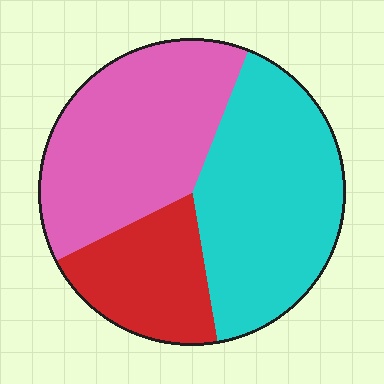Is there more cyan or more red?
Cyan.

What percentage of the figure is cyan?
Cyan takes up about two fifths (2/5) of the figure.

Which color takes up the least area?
Red, at roughly 20%.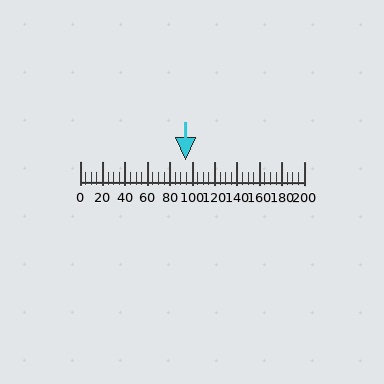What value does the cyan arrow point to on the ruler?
The cyan arrow points to approximately 94.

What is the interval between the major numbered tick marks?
The major tick marks are spaced 20 units apart.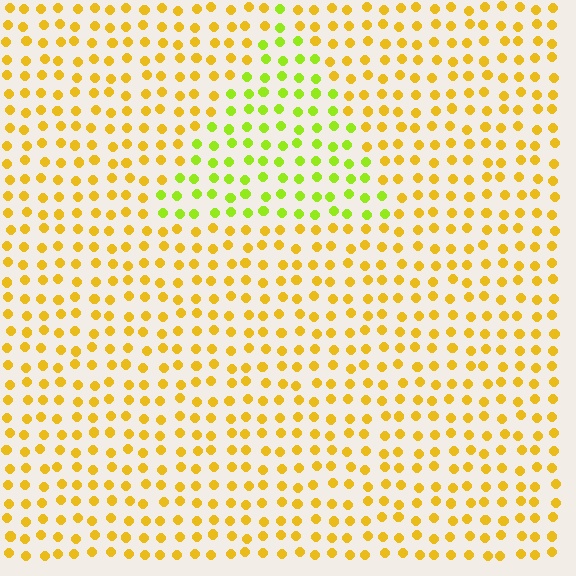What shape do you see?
I see a triangle.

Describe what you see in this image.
The image is filled with small yellow elements in a uniform arrangement. A triangle-shaped region is visible where the elements are tinted to a slightly different hue, forming a subtle color boundary.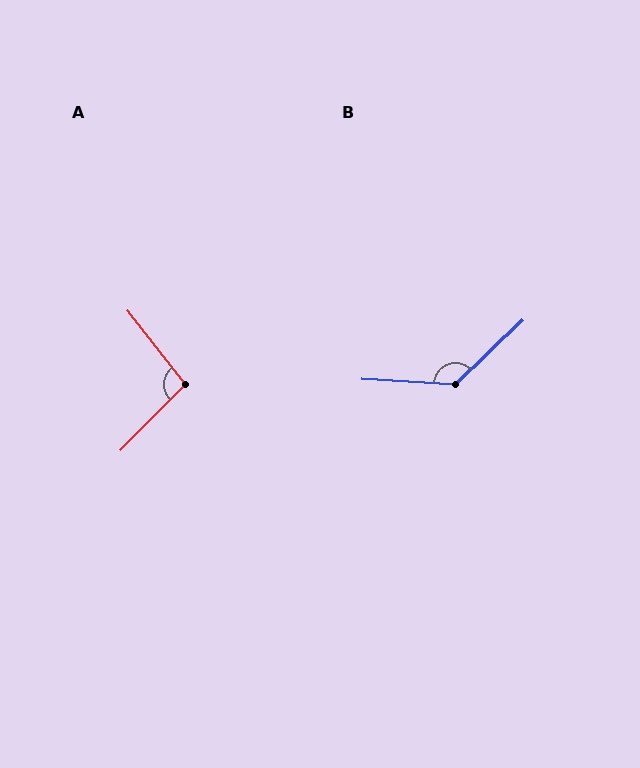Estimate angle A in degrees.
Approximately 97 degrees.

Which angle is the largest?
B, at approximately 133 degrees.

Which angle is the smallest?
A, at approximately 97 degrees.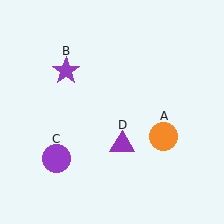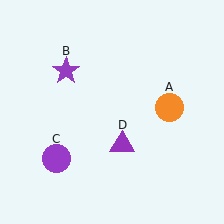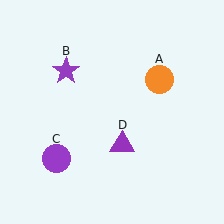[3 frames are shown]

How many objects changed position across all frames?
1 object changed position: orange circle (object A).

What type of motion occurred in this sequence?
The orange circle (object A) rotated counterclockwise around the center of the scene.